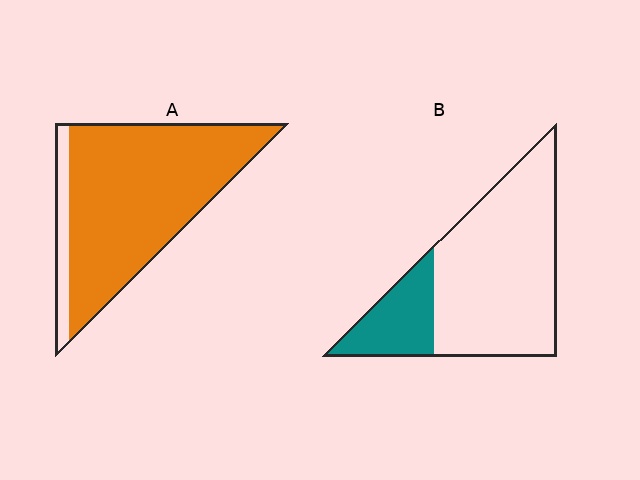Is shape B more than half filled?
No.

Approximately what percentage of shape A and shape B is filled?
A is approximately 90% and B is approximately 25%.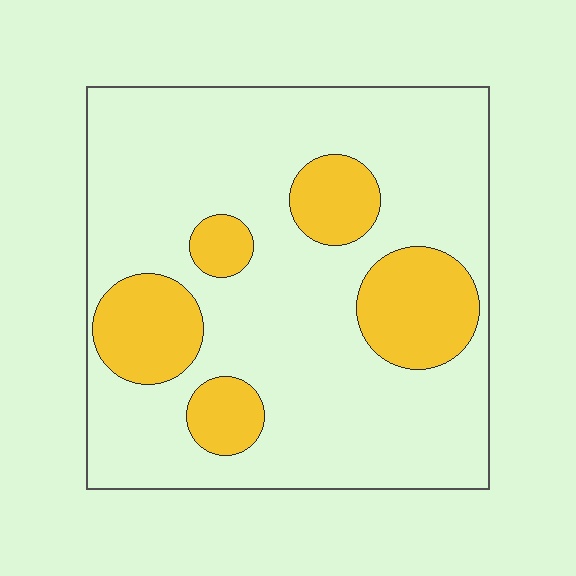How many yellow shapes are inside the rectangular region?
5.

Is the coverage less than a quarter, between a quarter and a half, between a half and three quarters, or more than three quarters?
Less than a quarter.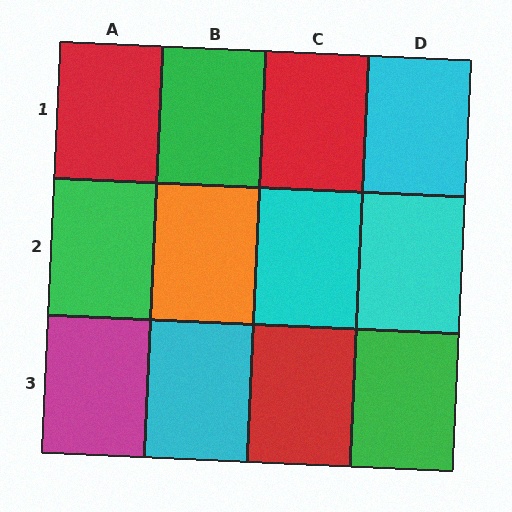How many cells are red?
3 cells are red.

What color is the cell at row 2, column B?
Orange.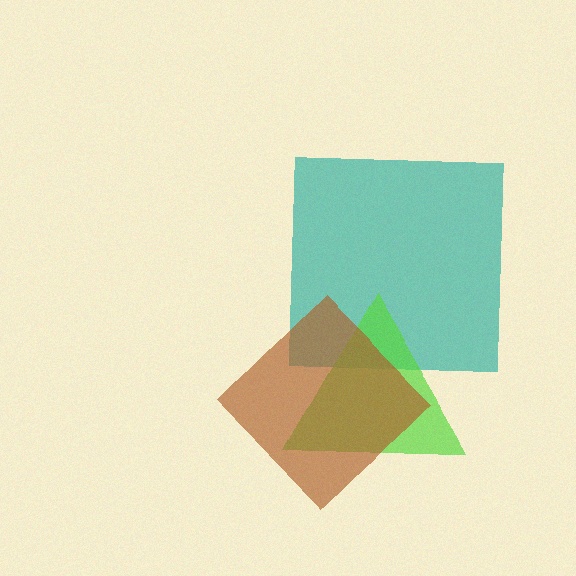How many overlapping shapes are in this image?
There are 3 overlapping shapes in the image.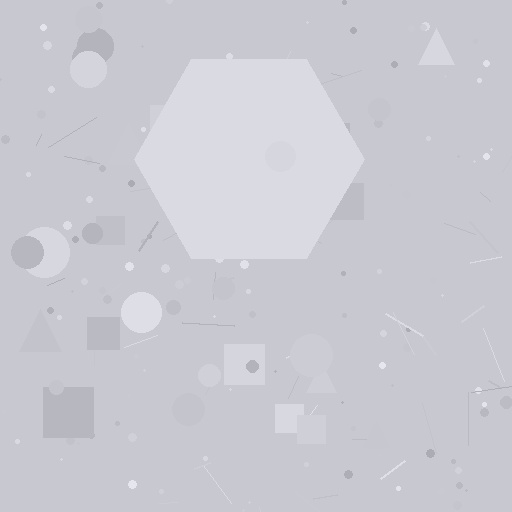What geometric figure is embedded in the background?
A hexagon is embedded in the background.